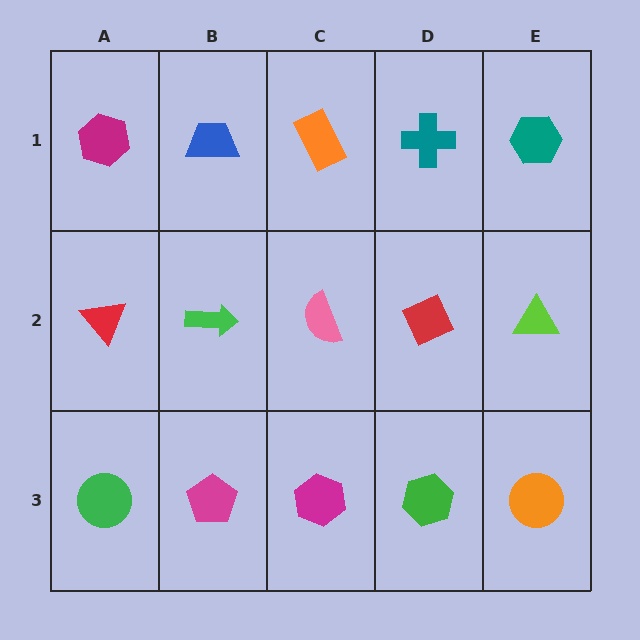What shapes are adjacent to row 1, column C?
A pink semicircle (row 2, column C), a blue trapezoid (row 1, column B), a teal cross (row 1, column D).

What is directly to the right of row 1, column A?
A blue trapezoid.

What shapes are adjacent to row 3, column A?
A red triangle (row 2, column A), a magenta pentagon (row 3, column B).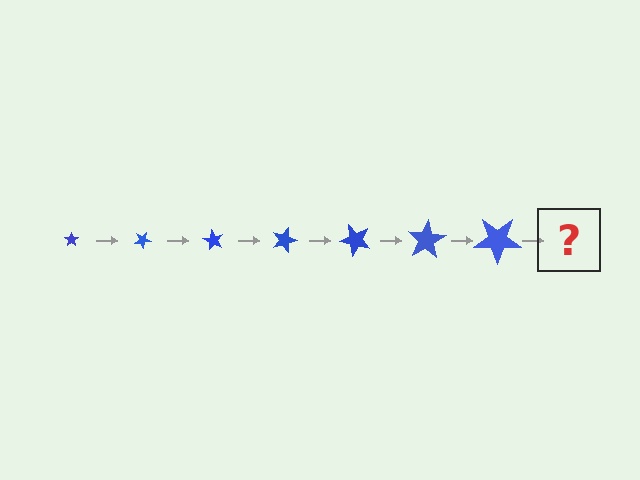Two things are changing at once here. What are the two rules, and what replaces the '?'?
The two rules are that the star grows larger each step and it rotates 30 degrees each step. The '?' should be a star, larger than the previous one and rotated 210 degrees from the start.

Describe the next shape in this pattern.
It should be a star, larger than the previous one and rotated 210 degrees from the start.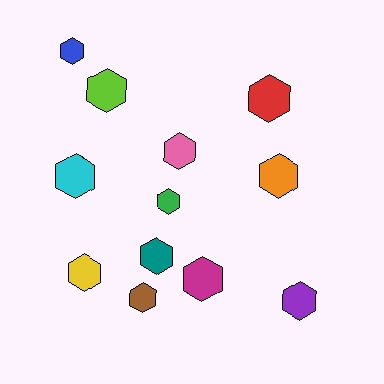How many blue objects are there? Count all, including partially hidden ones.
There is 1 blue object.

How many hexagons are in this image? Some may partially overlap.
There are 12 hexagons.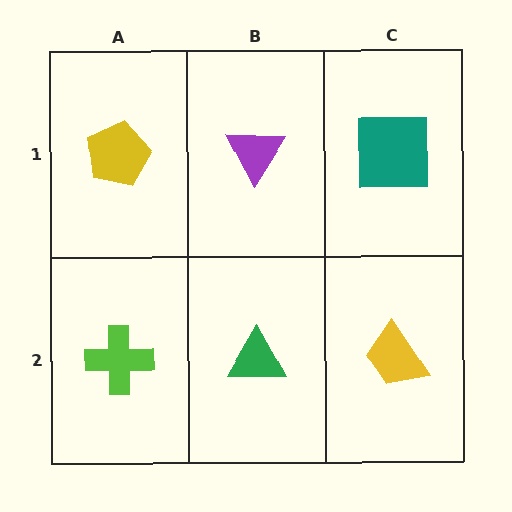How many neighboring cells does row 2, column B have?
3.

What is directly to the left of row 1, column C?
A purple triangle.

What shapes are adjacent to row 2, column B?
A purple triangle (row 1, column B), a lime cross (row 2, column A), a yellow trapezoid (row 2, column C).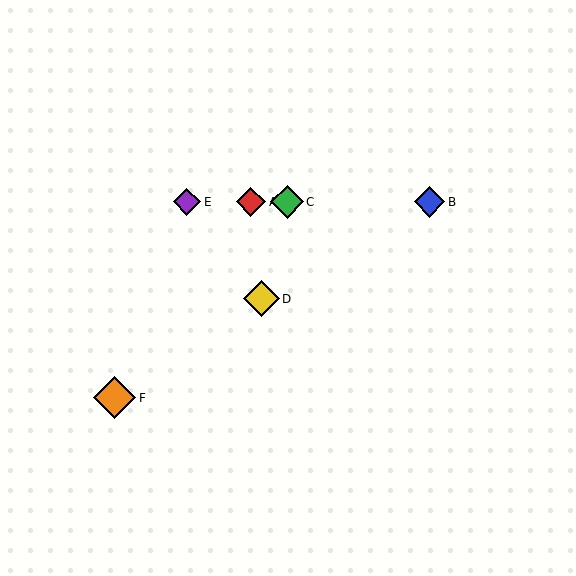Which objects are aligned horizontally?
Objects A, B, C, E are aligned horizontally.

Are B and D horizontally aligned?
No, B is at y≈202 and D is at y≈299.